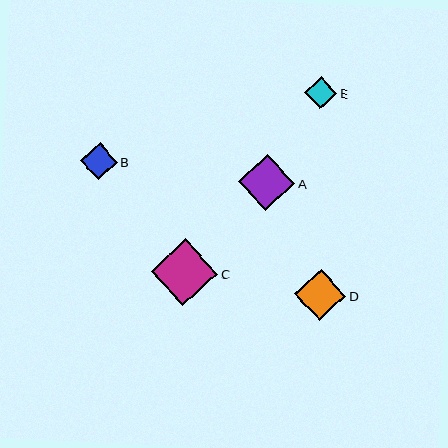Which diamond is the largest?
Diamond C is the largest with a size of approximately 66 pixels.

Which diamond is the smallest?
Diamond E is the smallest with a size of approximately 32 pixels.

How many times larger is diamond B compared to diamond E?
Diamond B is approximately 1.1 times the size of diamond E.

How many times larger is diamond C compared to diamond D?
Diamond C is approximately 1.3 times the size of diamond D.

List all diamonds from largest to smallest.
From largest to smallest: C, A, D, B, E.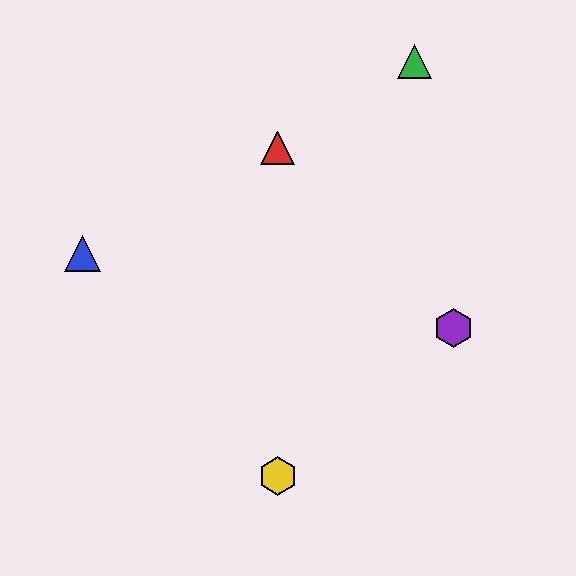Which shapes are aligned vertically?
The red triangle, the yellow hexagon are aligned vertically.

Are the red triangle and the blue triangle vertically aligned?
No, the red triangle is at x≈278 and the blue triangle is at x≈83.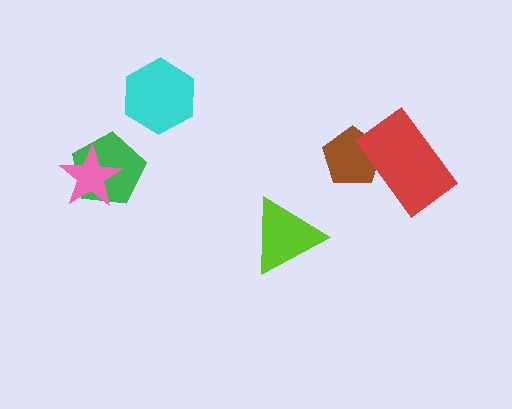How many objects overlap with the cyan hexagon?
0 objects overlap with the cyan hexagon.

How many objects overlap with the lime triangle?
0 objects overlap with the lime triangle.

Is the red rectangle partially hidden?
No, no other shape covers it.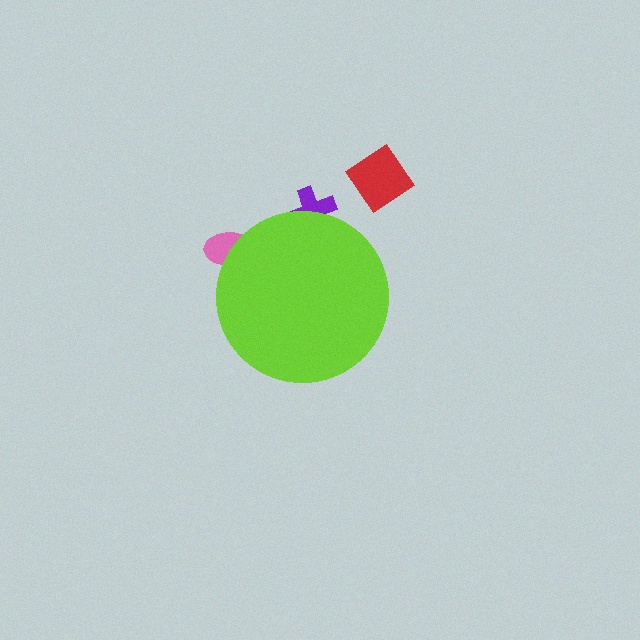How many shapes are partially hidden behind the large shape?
2 shapes are partially hidden.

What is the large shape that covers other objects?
A lime circle.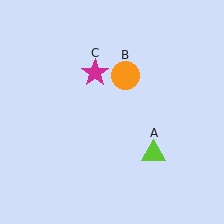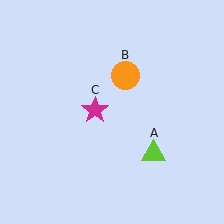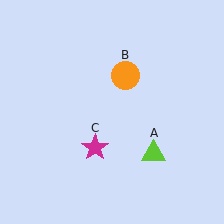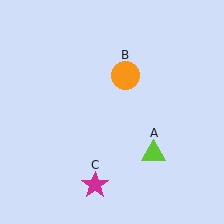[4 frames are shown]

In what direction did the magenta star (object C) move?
The magenta star (object C) moved down.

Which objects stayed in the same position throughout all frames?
Lime triangle (object A) and orange circle (object B) remained stationary.